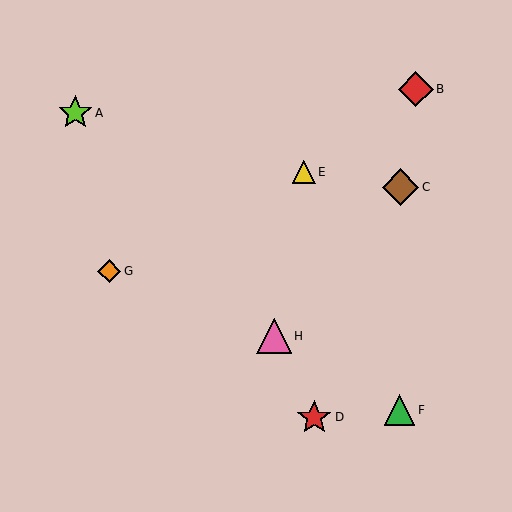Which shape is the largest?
The brown diamond (labeled C) is the largest.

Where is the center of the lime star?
The center of the lime star is at (75, 113).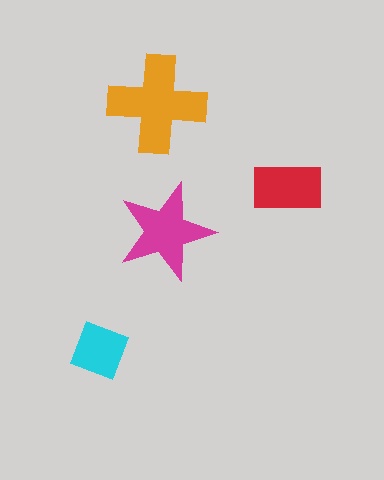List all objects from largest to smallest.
The orange cross, the magenta star, the red rectangle, the cyan diamond.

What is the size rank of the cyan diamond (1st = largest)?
4th.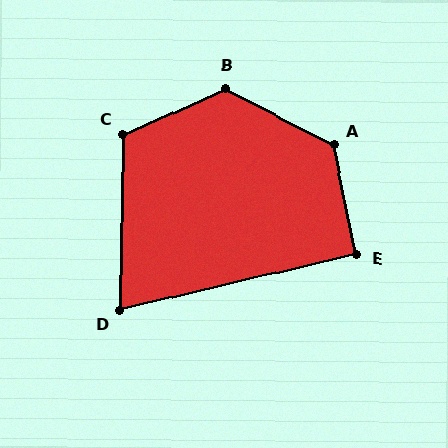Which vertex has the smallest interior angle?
D, at approximately 76 degrees.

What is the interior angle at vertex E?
Approximately 92 degrees (approximately right).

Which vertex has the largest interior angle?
A, at approximately 129 degrees.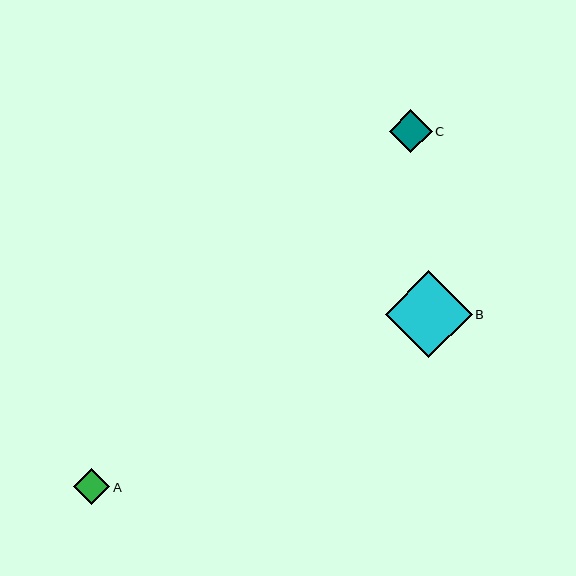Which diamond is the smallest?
Diamond A is the smallest with a size of approximately 36 pixels.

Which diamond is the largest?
Diamond B is the largest with a size of approximately 87 pixels.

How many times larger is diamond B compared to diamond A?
Diamond B is approximately 2.4 times the size of diamond A.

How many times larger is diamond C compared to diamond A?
Diamond C is approximately 1.2 times the size of diamond A.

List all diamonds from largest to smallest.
From largest to smallest: B, C, A.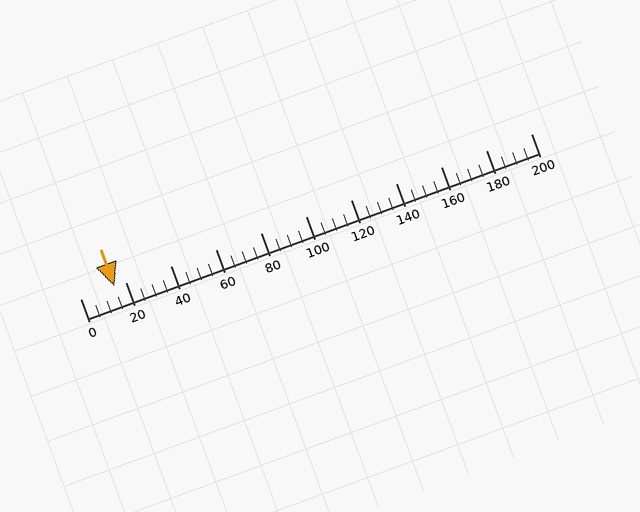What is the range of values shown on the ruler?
The ruler shows values from 0 to 200.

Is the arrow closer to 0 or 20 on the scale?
The arrow is closer to 20.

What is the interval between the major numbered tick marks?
The major tick marks are spaced 20 units apart.